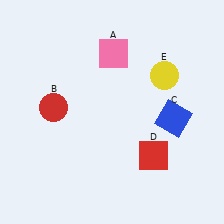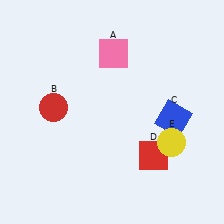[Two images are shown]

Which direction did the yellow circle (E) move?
The yellow circle (E) moved down.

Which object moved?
The yellow circle (E) moved down.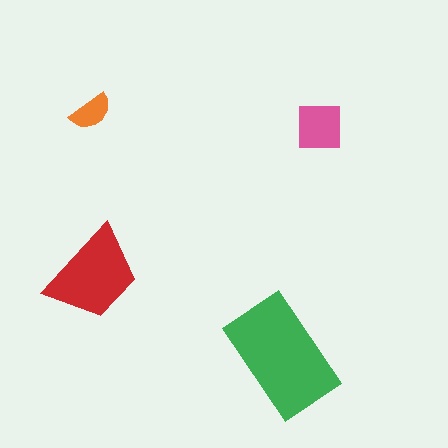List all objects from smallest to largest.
The orange semicircle, the pink square, the red trapezoid, the green rectangle.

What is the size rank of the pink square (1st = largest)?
3rd.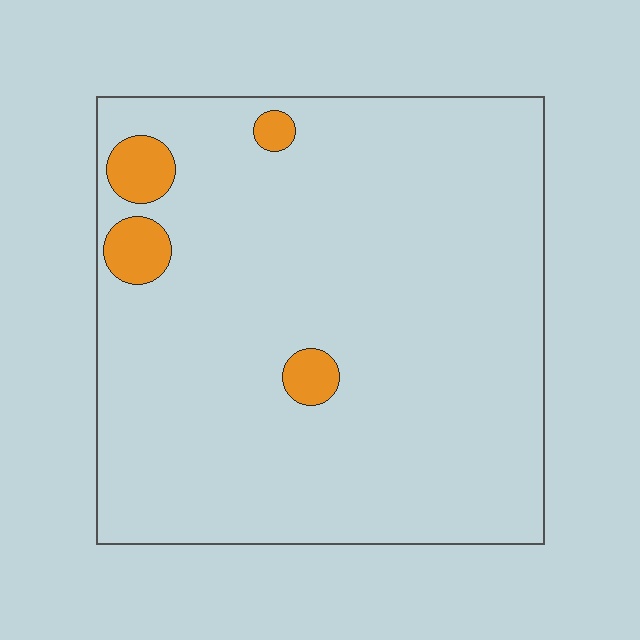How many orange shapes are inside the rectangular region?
4.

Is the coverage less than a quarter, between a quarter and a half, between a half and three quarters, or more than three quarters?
Less than a quarter.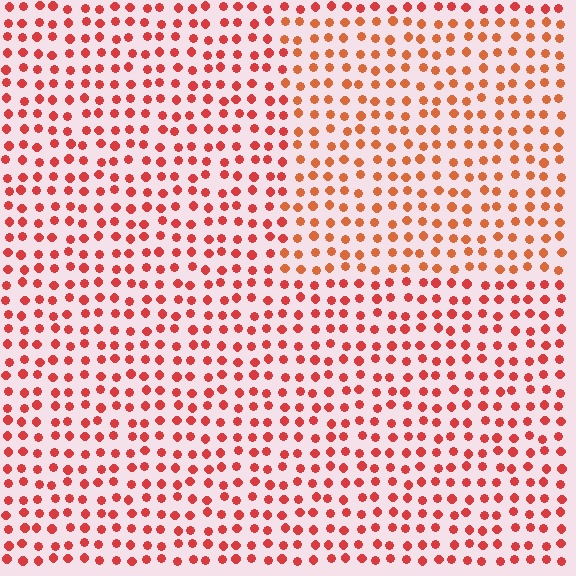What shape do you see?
I see a rectangle.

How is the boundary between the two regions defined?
The boundary is defined purely by a slight shift in hue (about 19 degrees). Spacing, size, and orientation are identical on both sides.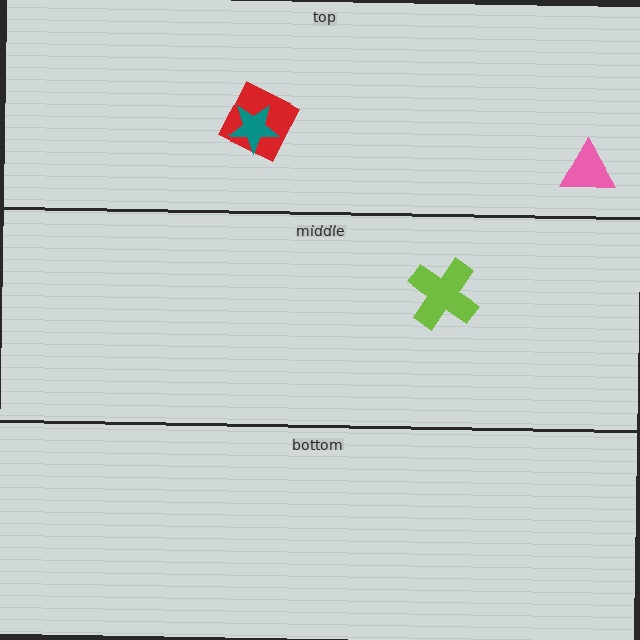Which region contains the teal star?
The top region.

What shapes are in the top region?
The red square, the teal star, the pink triangle.